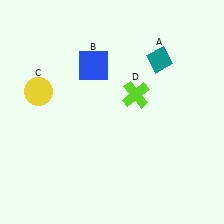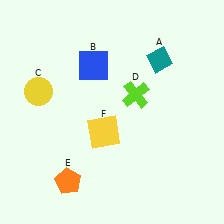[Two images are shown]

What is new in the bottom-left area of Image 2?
An orange pentagon (E) was added in the bottom-left area of Image 2.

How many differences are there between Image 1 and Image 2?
There are 2 differences between the two images.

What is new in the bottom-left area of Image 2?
A yellow square (F) was added in the bottom-left area of Image 2.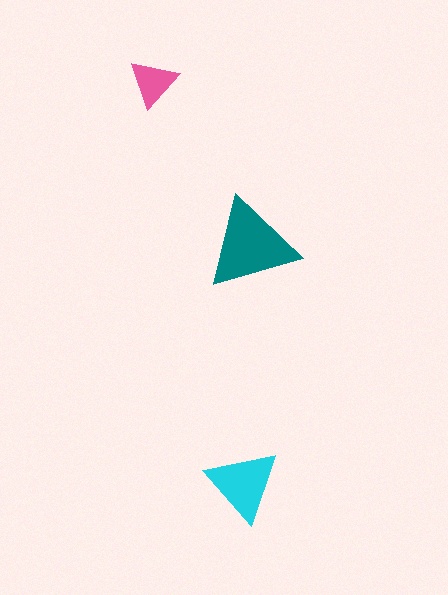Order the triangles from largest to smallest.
the teal one, the cyan one, the pink one.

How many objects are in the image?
There are 3 objects in the image.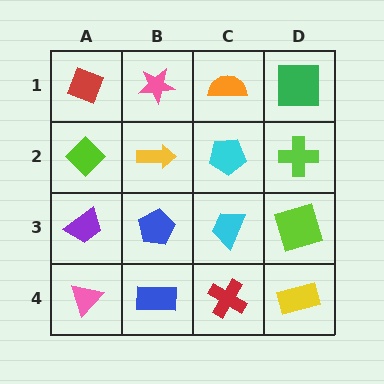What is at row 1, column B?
A pink star.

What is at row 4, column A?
A pink triangle.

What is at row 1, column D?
A green square.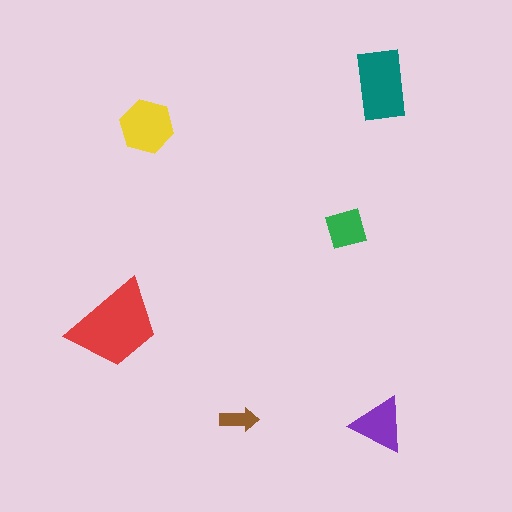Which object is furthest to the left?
The red trapezoid is leftmost.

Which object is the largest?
The red trapezoid.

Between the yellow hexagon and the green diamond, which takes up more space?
The yellow hexagon.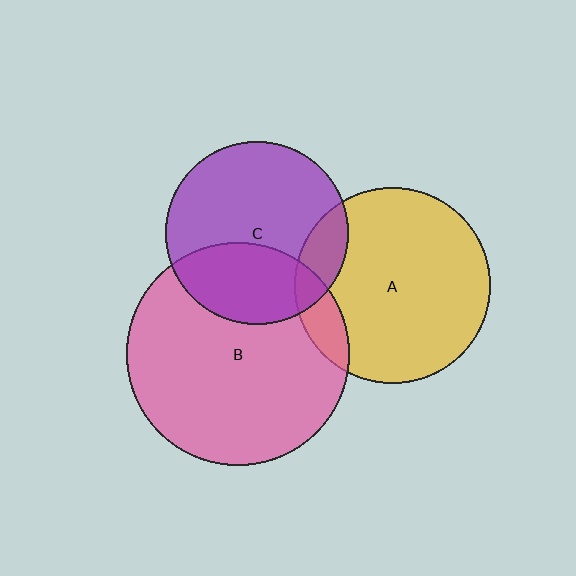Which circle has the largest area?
Circle B (pink).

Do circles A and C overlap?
Yes.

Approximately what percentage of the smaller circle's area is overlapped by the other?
Approximately 15%.